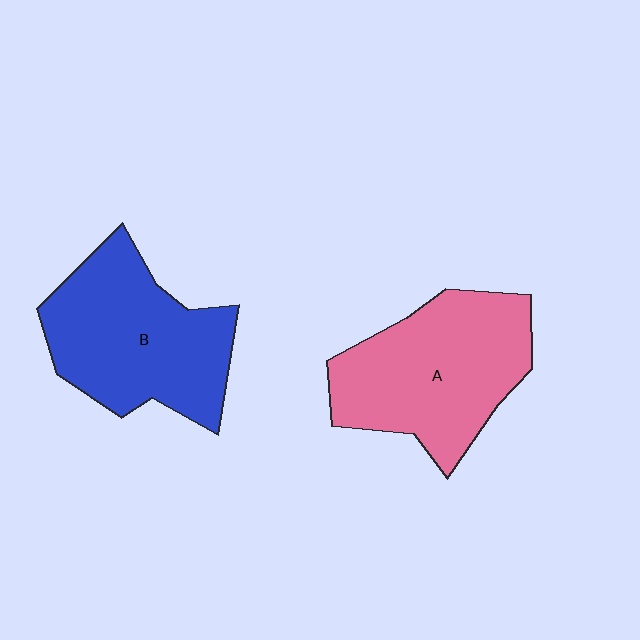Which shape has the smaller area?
Shape B (blue).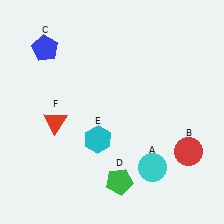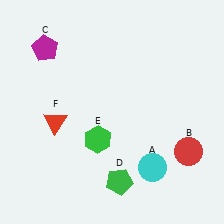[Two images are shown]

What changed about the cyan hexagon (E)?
In Image 1, E is cyan. In Image 2, it changed to green.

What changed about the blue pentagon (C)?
In Image 1, C is blue. In Image 2, it changed to magenta.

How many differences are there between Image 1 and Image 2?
There are 2 differences between the two images.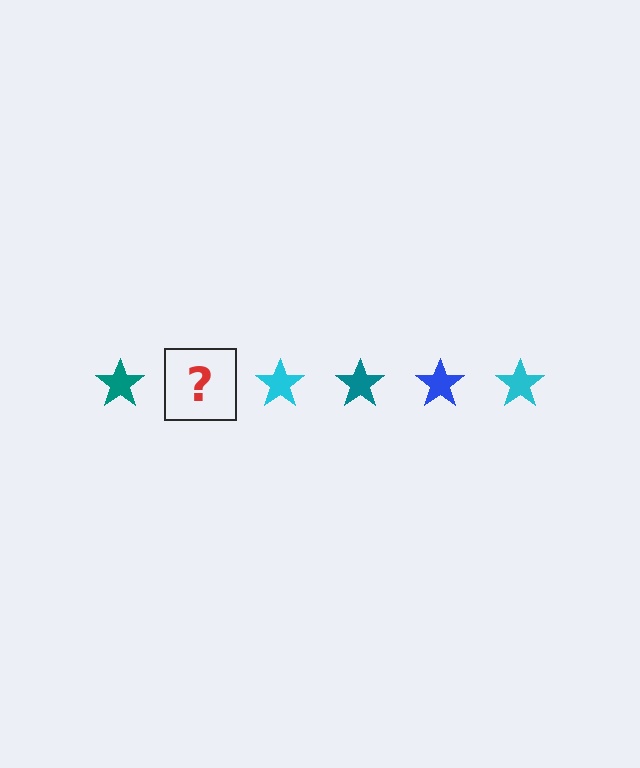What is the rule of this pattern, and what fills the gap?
The rule is that the pattern cycles through teal, blue, cyan stars. The gap should be filled with a blue star.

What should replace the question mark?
The question mark should be replaced with a blue star.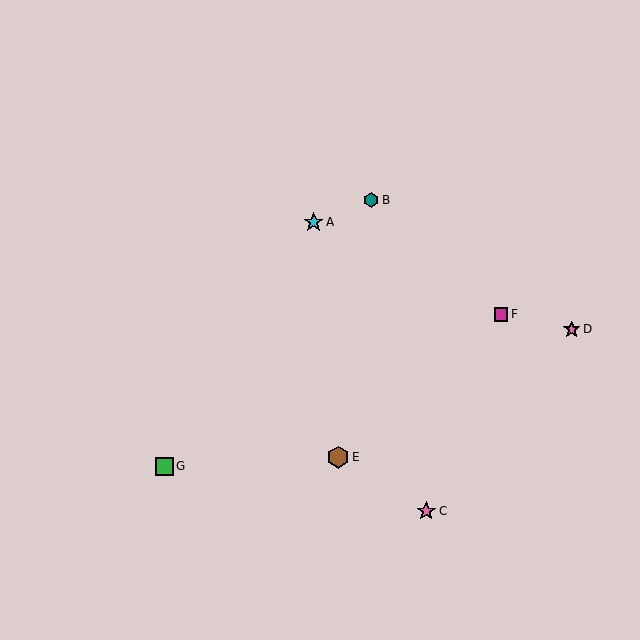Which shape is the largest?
The brown hexagon (labeled E) is the largest.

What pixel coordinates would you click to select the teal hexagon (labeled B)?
Click at (371, 200) to select the teal hexagon B.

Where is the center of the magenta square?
The center of the magenta square is at (501, 314).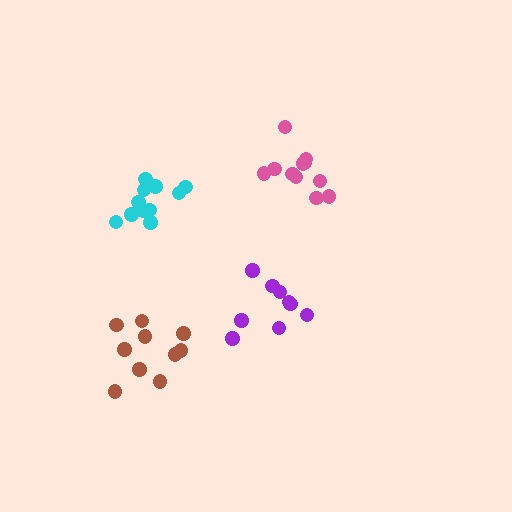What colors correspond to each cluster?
The clusters are colored: brown, purple, cyan, pink.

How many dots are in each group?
Group 1: 10 dots, Group 2: 9 dots, Group 3: 11 dots, Group 4: 11 dots (41 total).